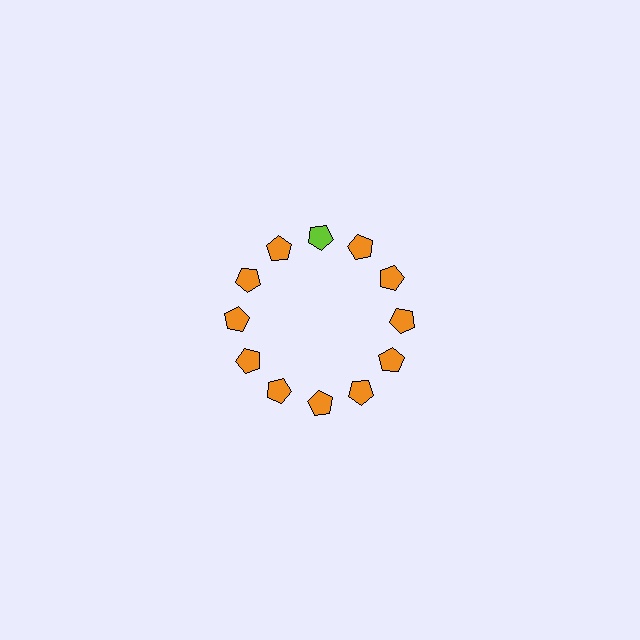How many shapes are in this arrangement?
There are 12 shapes arranged in a ring pattern.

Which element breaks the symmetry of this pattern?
The lime pentagon at roughly the 12 o'clock position breaks the symmetry. All other shapes are orange pentagons.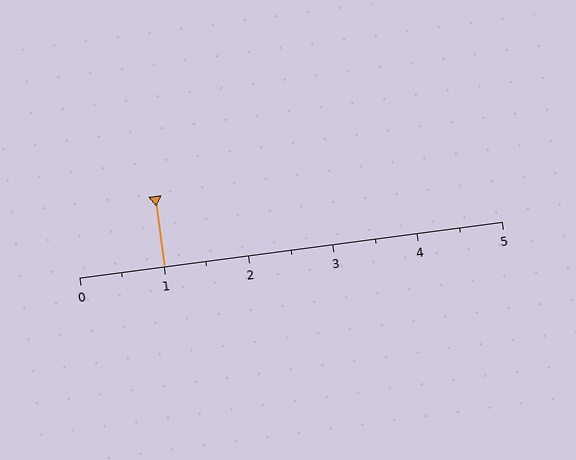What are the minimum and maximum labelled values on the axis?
The axis runs from 0 to 5.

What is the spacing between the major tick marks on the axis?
The major ticks are spaced 1 apart.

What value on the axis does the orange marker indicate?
The marker indicates approximately 1.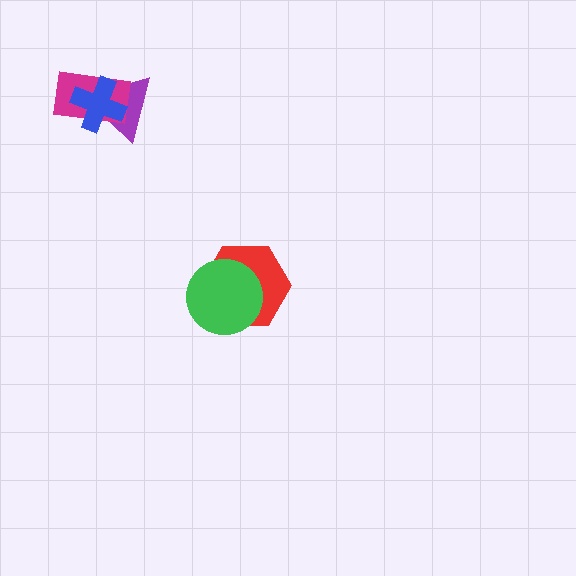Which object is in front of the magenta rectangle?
The blue cross is in front of the magenta rectangle.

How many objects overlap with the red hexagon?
1 object overlaps with the red hexagon.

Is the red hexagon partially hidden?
Yes, it is partially covered by another shape.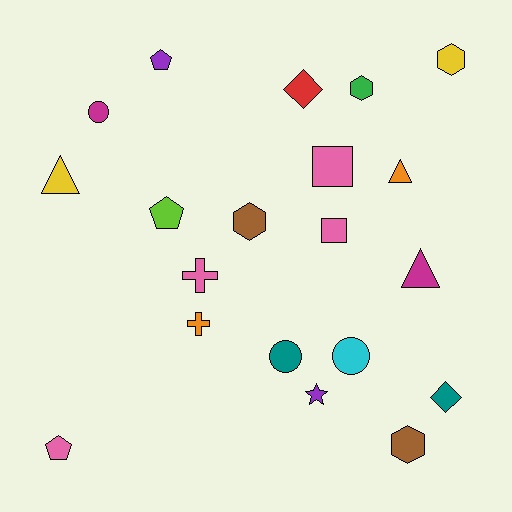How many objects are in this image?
There are 20 objects.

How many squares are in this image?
There are 2 squares.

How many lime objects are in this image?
There is 1 lime object.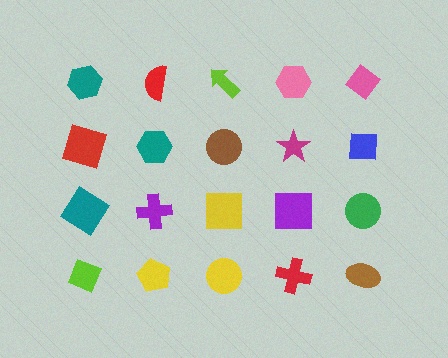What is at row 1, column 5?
A pink diamond.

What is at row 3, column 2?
A purple cross.